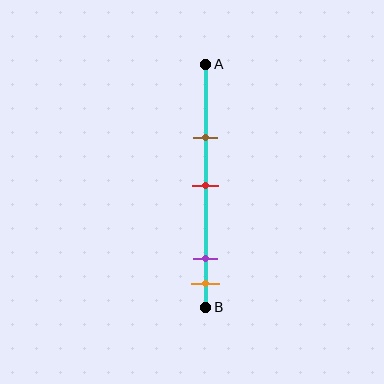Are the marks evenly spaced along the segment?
No, the marks are not evenly spaced.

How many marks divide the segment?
There are 4 marks dividing the segment.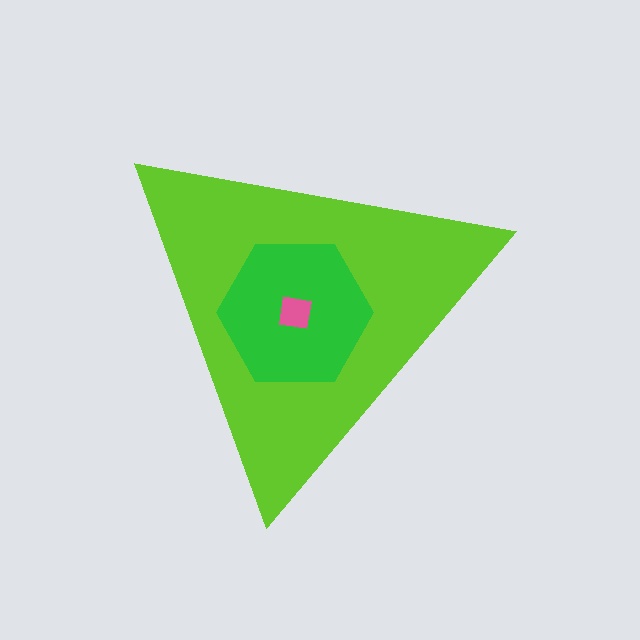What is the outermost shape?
The lime triangle.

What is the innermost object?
The pink square.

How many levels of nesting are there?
3.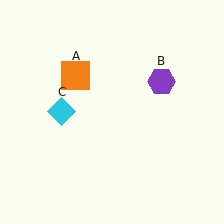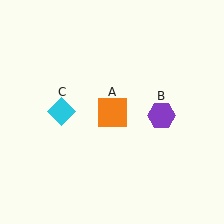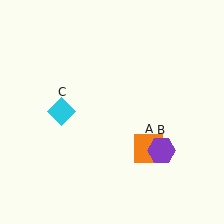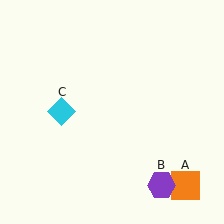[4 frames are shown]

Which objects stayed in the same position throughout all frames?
Cyan diamond (object C) remained stationary.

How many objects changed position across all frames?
2 objects changed position: orange square (object A), purple hexagon (object B).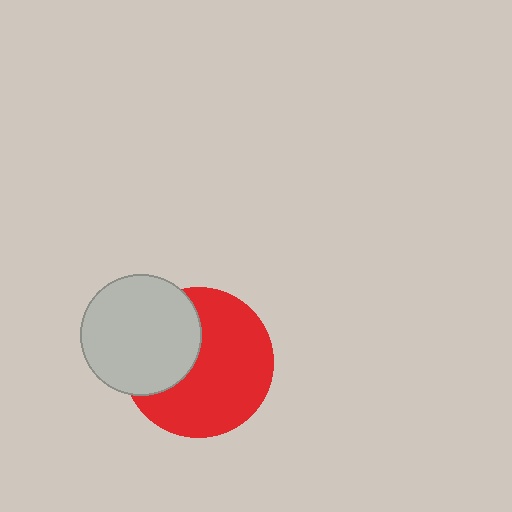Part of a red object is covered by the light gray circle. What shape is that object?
It is a circle.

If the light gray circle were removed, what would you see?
You would see the complete red circle.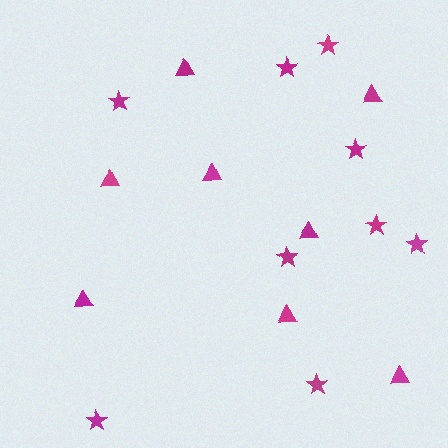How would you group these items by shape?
There are 2 groups: one group of triangles (8) and one group of stars (9).